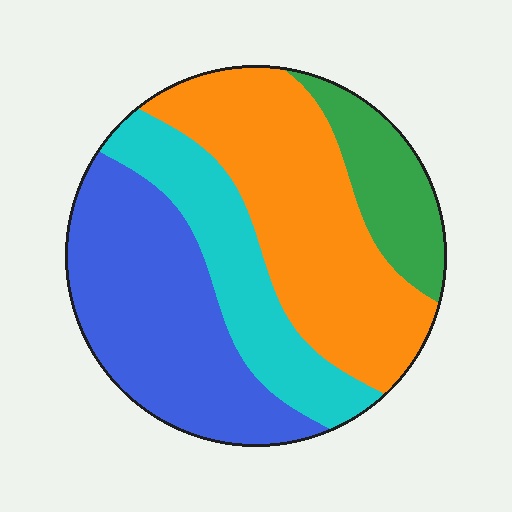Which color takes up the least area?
Green, at roughly 15%.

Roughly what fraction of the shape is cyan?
Cyan takes up less than a quarter of the shape.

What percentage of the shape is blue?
Blue covers 32% of the shape.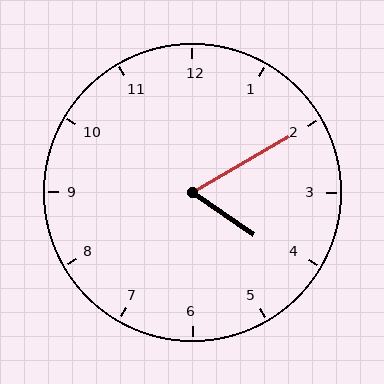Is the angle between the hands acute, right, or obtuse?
It is acute.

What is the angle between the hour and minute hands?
Approximately 65 degrees.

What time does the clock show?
4:10.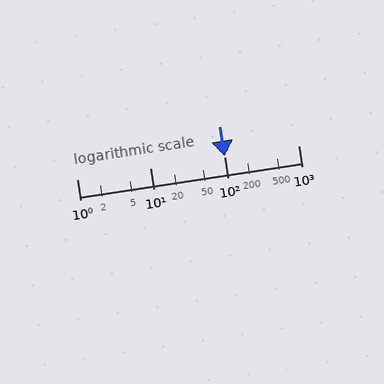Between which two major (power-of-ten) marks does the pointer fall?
The pointer is between 100 and 1000.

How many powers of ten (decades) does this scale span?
The scale spans 3 decades, from 1 to 1000.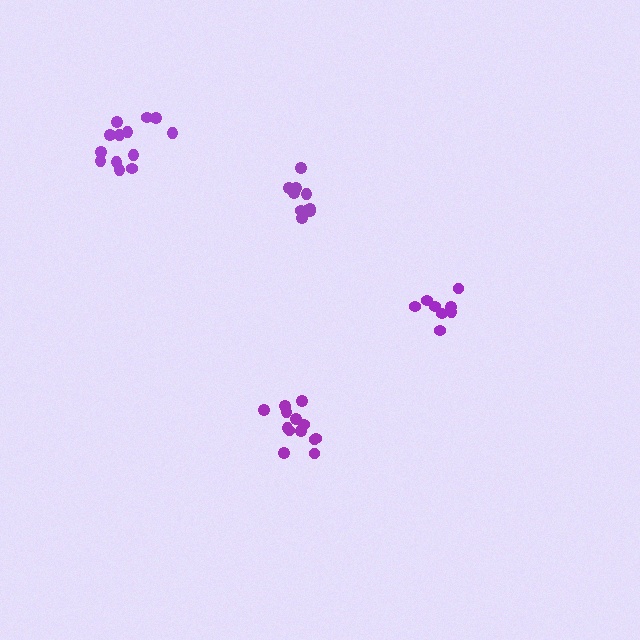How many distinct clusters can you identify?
There are 4 distinct clusters.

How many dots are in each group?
Group 1: 13 dots, Group 2: 10 dots, Group 3: 13 dots, Group 4: 8 dots (44 total).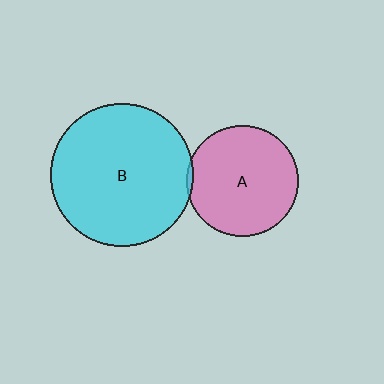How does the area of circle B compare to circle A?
Approximately 1.7 times.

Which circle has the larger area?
Circle B (cyan).